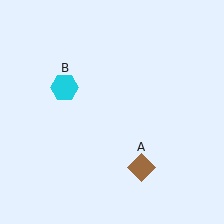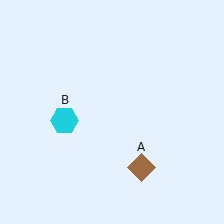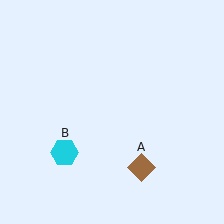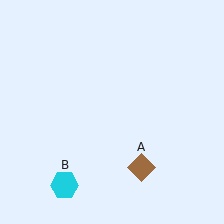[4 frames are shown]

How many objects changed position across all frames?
1 object changed position: cyan hexagon (object B).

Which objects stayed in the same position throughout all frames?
Brown diamond (object A) remained stationary.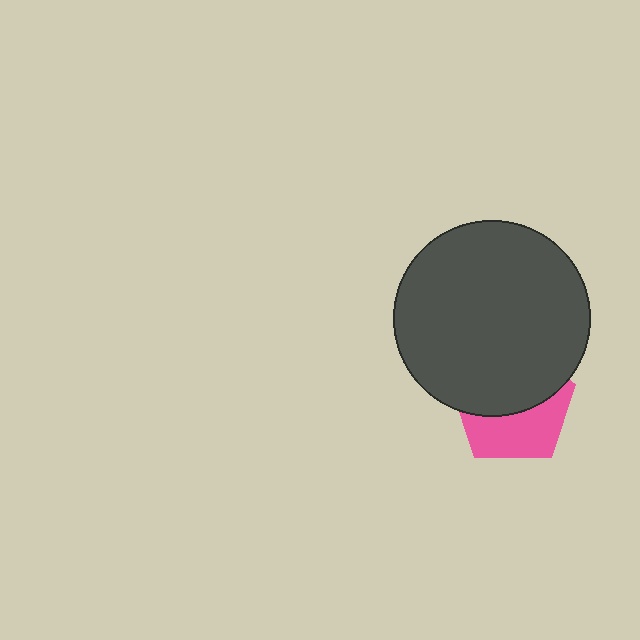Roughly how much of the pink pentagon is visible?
About half of it is visible (roughly 45%).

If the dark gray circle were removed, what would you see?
You would see the complete pink pentagon.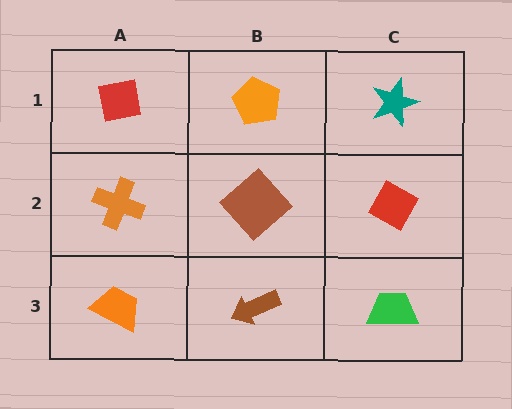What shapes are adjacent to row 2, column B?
An orange pentagon (row 1, column B), a brown arrow (row 3, column B), an orange cross (row 2, column A), a red diamond (row 2, column C).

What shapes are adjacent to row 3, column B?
A brown diamond (row 2, column B), an orange trapezoid (row 3, column A), a green trapezoid (row 3, column C).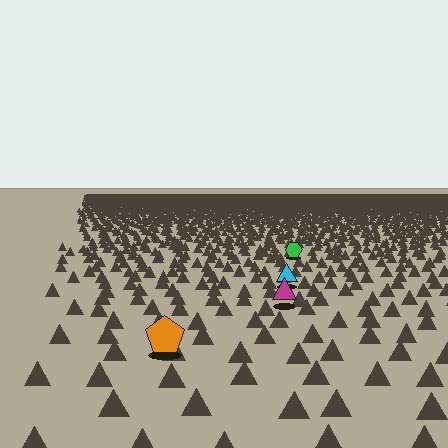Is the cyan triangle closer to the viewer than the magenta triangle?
No. The magenta triangle is closer — you can tell from the texture gradient: the ground texture is coarser near it.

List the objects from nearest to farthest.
From nearest to farthest: the orange pentagon, the magenta triangle, the cyan triangle, the green hexagon.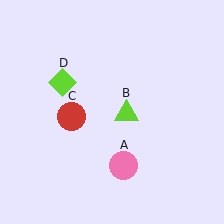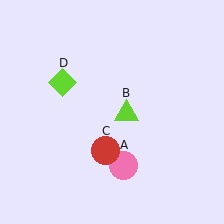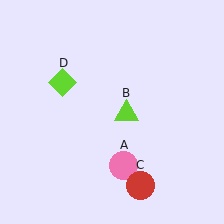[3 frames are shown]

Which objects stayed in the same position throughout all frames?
Pink circle (object A) and lime triangle (object B) and lime diamond (object D) remained stationary.